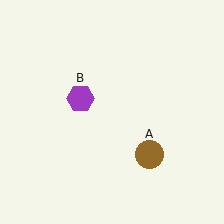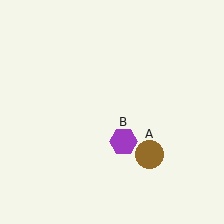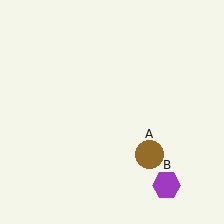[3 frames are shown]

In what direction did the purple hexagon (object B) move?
The purple hexagon (object B) moved down and to the right.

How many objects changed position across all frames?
1 object changed position: purple hexagon (object B).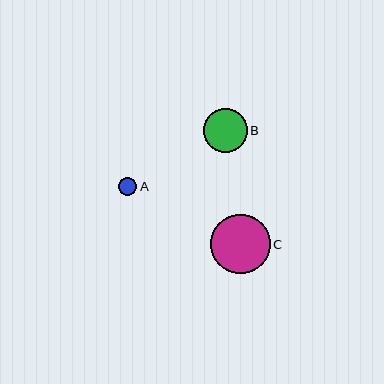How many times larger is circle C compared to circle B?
Circle C is approximately 1.3 times the size of circle B.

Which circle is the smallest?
Circle A is the smallest with a size of approximately 18 pixels.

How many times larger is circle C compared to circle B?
Circle C is approximately 1.3 times the size of circle B.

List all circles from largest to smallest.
From largest to smallest: C, B, A.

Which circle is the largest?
Circle C is the largest with a size of approximately 60 pixels.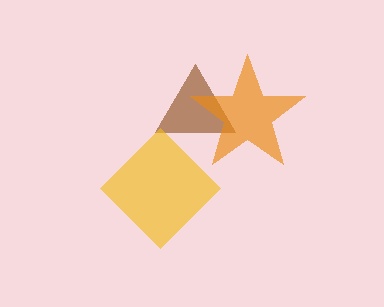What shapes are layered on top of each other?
The layered shapes are: a brown triangle, an orange star, a yellow diamond.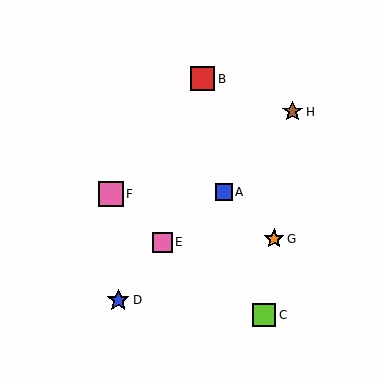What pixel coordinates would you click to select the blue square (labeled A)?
Click at (224, 192) to select the blue square A.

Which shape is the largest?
The red square (labeled B) is the largest.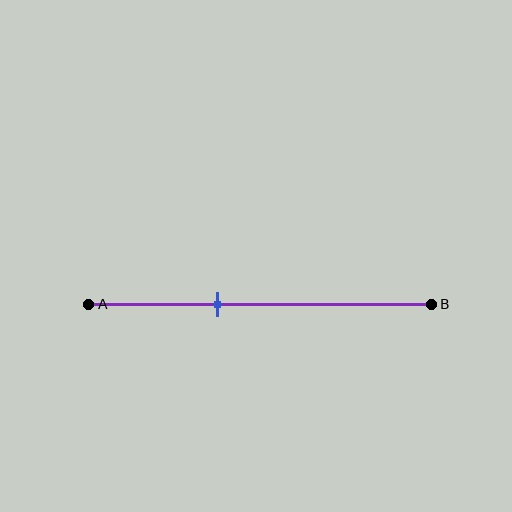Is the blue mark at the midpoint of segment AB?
No, the mark is at about 40% from A, not at the 50% midpoint.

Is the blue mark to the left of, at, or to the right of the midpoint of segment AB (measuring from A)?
The blue mark is to the left of the midpoint of segment AB.